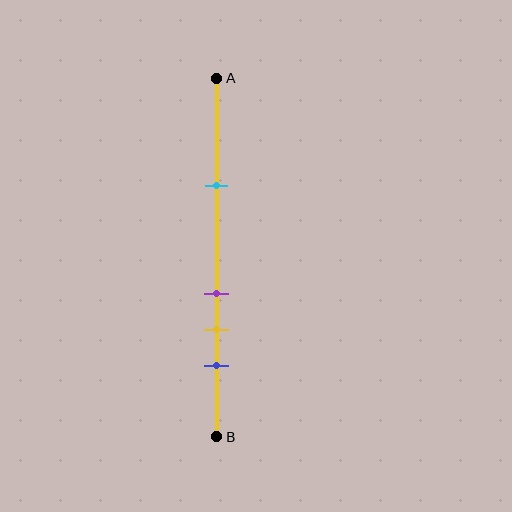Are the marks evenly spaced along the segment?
No, the marks are not evenly spaced.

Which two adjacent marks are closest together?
The purple and yellow marks are the closest adjacent pair.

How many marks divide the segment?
There are 4 marks dividing the segment.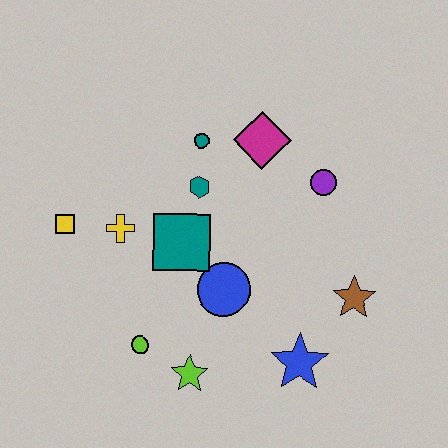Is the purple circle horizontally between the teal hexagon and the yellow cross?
No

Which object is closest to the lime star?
The lime circle is closest to the lime star.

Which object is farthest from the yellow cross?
The brown star is farthest from the yellow cross.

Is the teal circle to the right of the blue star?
No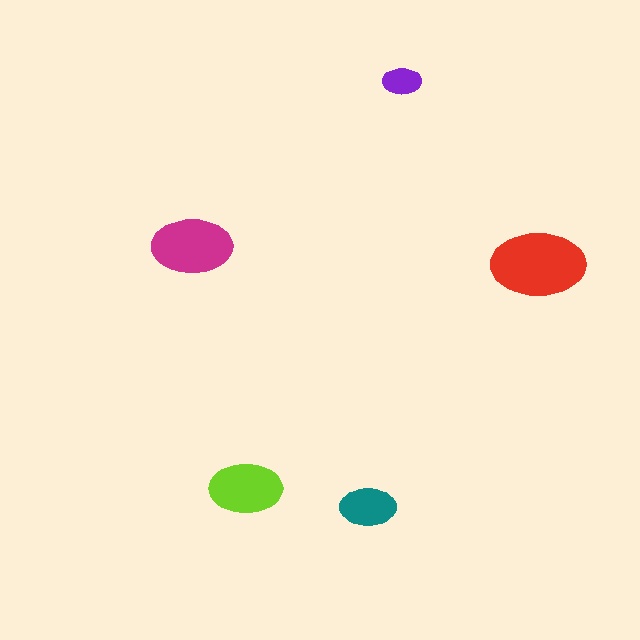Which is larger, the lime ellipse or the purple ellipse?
The lime one.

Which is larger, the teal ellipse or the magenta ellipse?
The magenta one.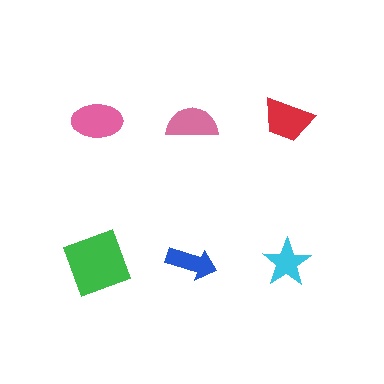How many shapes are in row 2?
3 shapes.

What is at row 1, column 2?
A pink semicircle.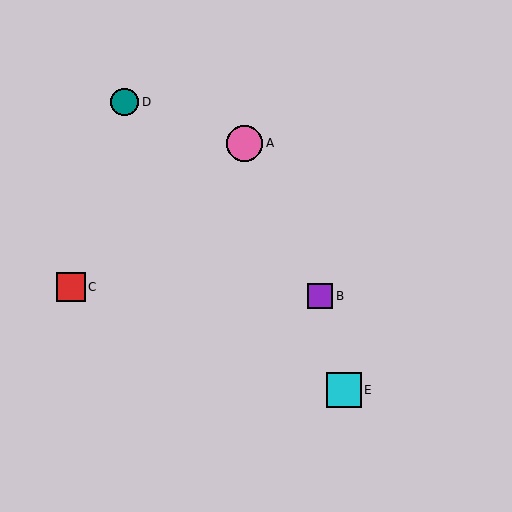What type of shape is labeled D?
Shape D is a teal circle.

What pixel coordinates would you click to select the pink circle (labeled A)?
Click at (245, 143) to select the pink circle A.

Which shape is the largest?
The pink circle (labeled A) is the largest.